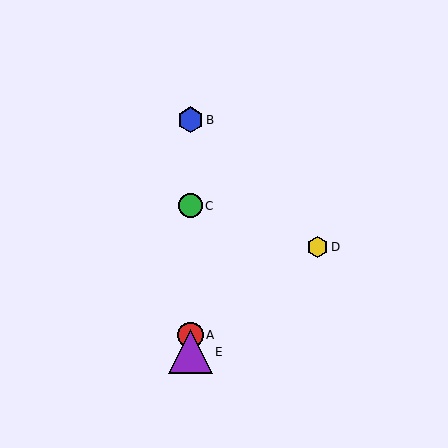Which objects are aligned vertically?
Objects A, B, C, E are aligned vertically.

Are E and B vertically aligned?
Yes, both are at x≈190.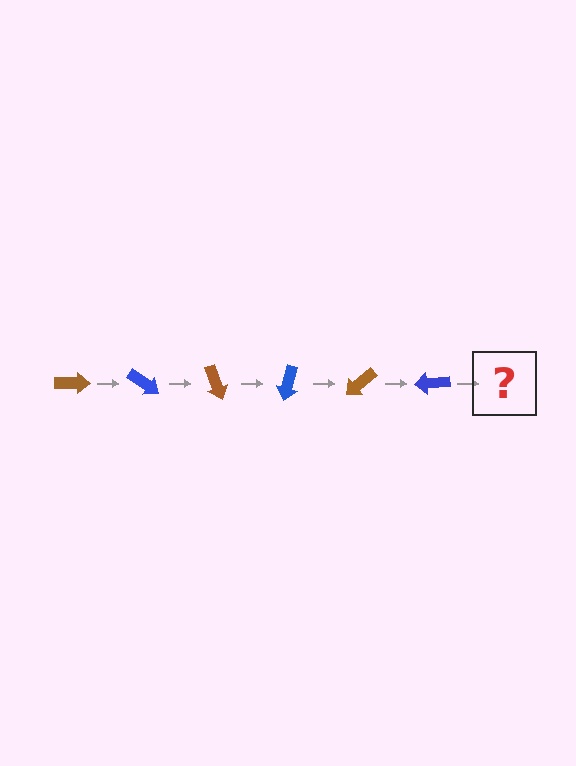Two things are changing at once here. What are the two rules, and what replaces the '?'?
The two rules are that it rotates 35 degrees each step and the color cycles through brown and blue. The '?' should be a brown arrow, rotated 210 degrees from the start.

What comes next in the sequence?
The next element should be a brown arrow, rotated 210 degrees from the start.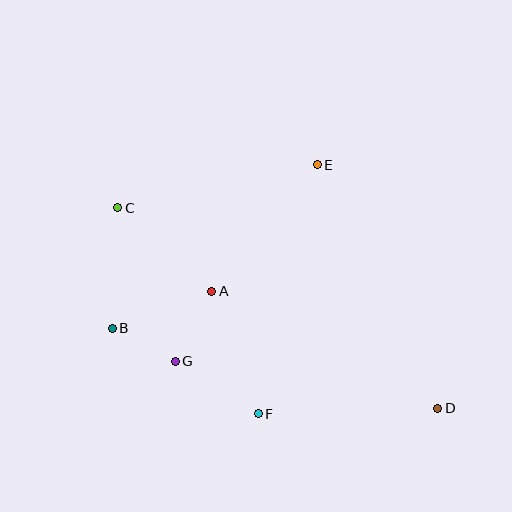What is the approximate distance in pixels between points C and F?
The distance between C and F is approximately 249 pixels.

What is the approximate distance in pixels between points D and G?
The distance between D and G is approximately 266 pixels.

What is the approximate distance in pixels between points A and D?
The distance between A and D is approximately 254 pixels.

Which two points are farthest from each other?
Points C and D are farthest from each other.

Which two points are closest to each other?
Points B and G are closest to each other.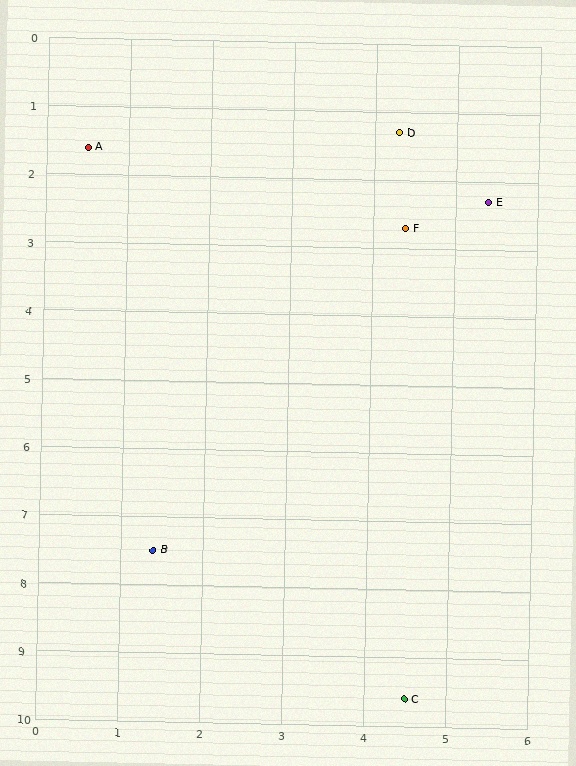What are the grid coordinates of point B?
Point B is at approximately (1.4, 7.5).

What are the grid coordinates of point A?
Point A is at approximately (0.5, 1.6).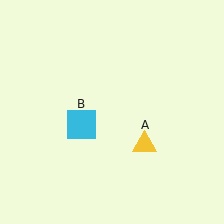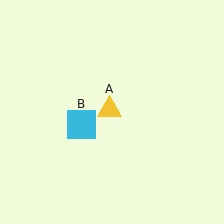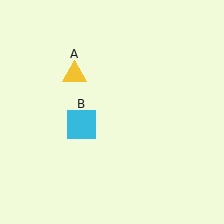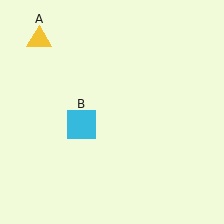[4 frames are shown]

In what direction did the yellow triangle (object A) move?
The yellow triangle (object A) moved up and to the left.